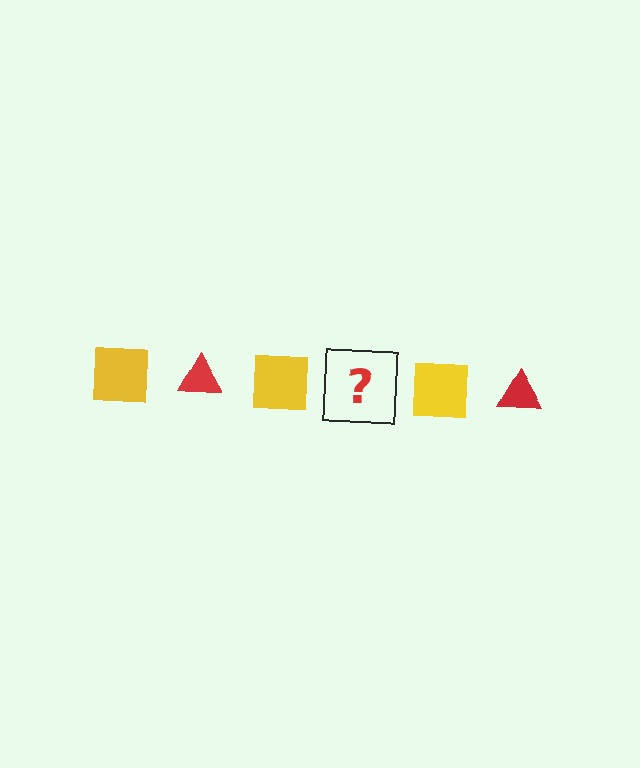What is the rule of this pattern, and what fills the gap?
The rule is that the pattern alternates between yellow square and red triangle. The gap should be filled with a red triangle.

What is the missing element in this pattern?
The missing element is a red triangle.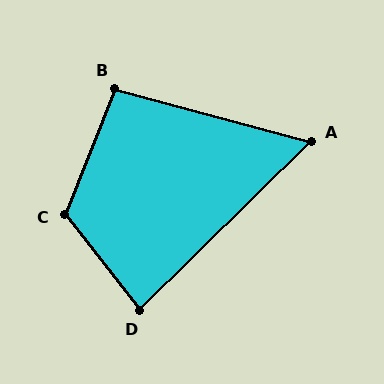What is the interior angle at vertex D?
Approximately 84 degrees (acute).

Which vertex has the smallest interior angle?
A, at approximately 60 degrees.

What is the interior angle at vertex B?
Approximately 96 degrees (obtuse).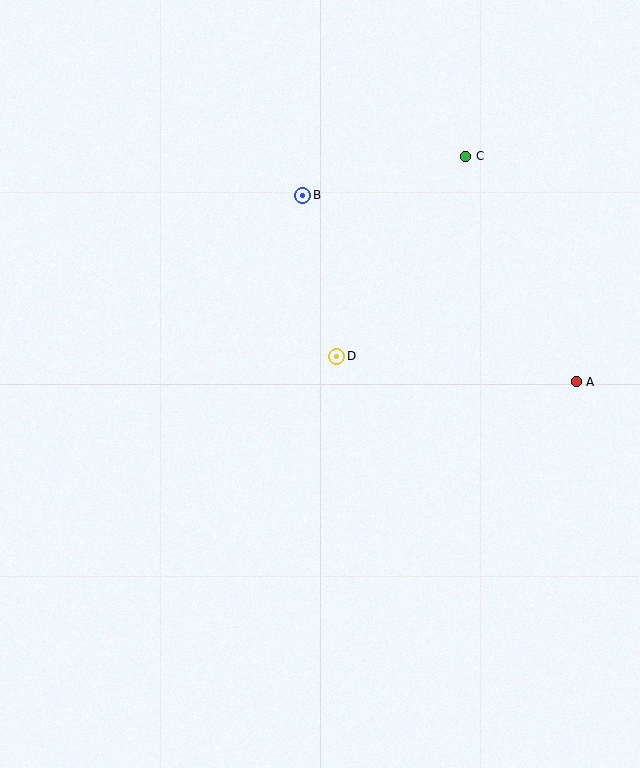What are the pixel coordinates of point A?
Point A is at (576, 382).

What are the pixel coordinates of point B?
Point B is at (303, 195).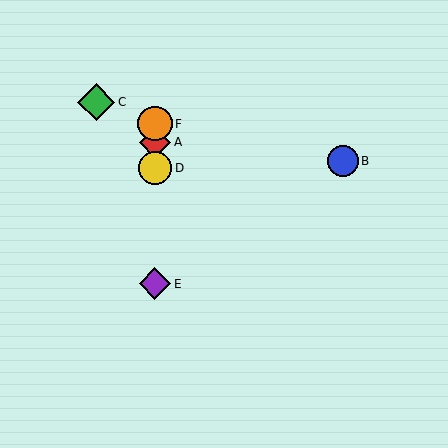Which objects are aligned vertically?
Objects A, D, E, F are aligned vertically.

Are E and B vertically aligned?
No, E is at x≈155 and B is at x≈343.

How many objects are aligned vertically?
4 objects (A, D, E, F) are aligned vertically.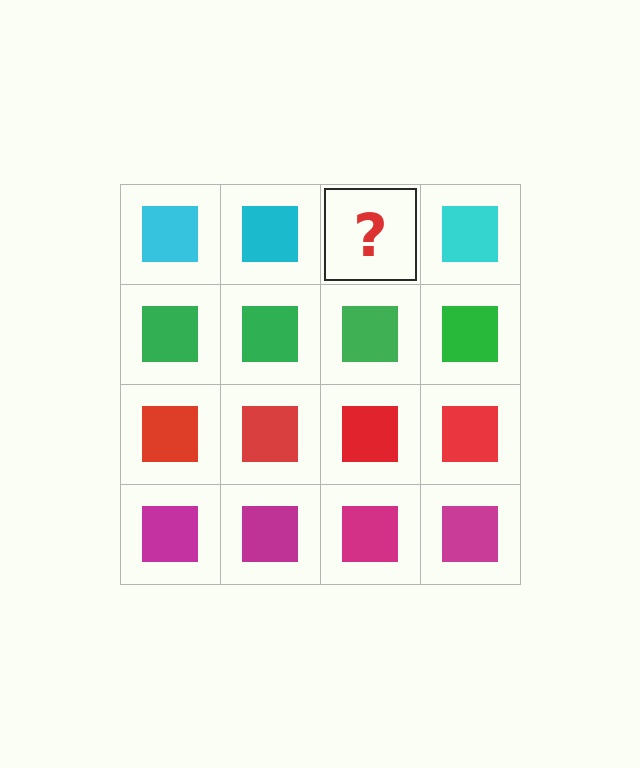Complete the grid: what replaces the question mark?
The question mark should be replaced with a cyan square.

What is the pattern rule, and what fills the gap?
The rule is that each row has a consistent color. The gap should be filled with a cyan square.